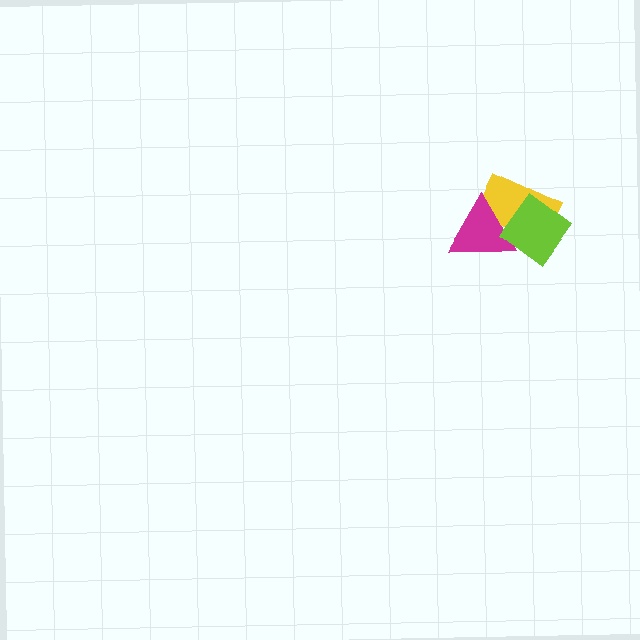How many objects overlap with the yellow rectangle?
2 objects overlap with the yellow rectangle.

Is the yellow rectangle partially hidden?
Yes, it is partially covered by another shape.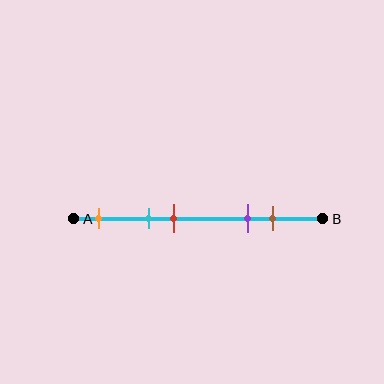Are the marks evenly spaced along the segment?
No, the marks are not evenly spaced.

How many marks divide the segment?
There are 5 marks dividing the segment.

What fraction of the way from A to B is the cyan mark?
The cyan mark is approximately 30% (0.3) of the way from A to B.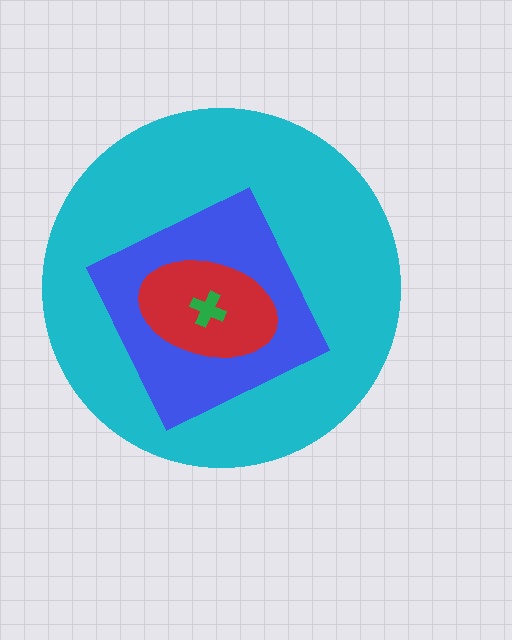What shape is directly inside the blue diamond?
The red ellipse.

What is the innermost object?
The green cross.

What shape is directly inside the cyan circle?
The blue diamond.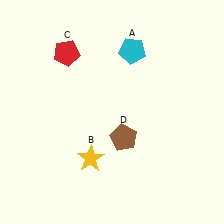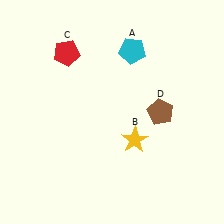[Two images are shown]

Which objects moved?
The objects that moved are: the yellow star (B), the brown pentagon (D).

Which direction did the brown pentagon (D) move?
The brown pentagon (D) moved right.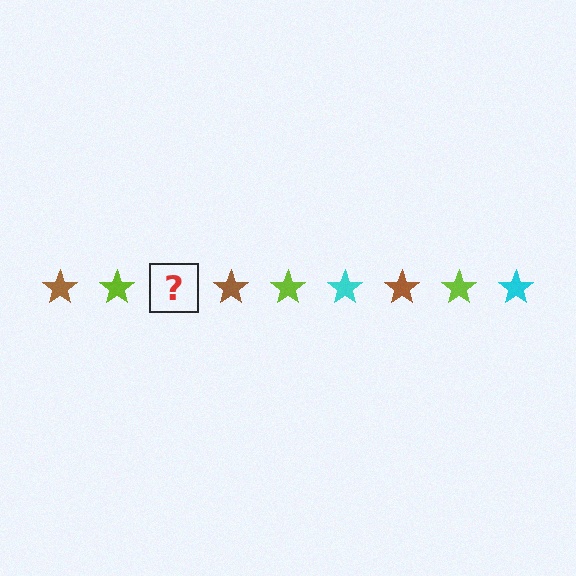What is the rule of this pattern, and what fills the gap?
The rule is that the pattern cycles through brown, lime, cyan stars. The gap should be filled with a cyan star.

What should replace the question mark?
The question mark should be replaced with a cyan star.